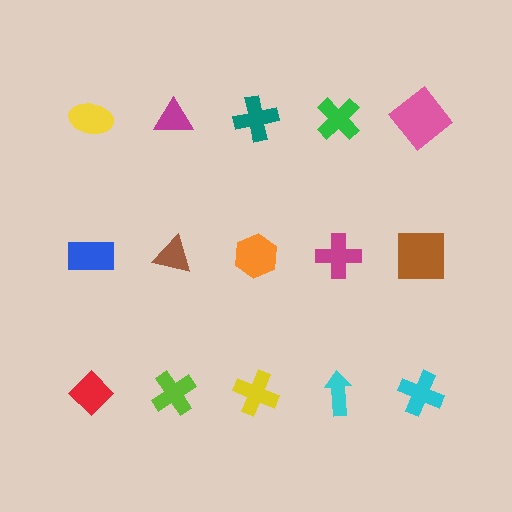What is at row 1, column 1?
A yellow ellipse.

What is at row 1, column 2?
A magenta triangle.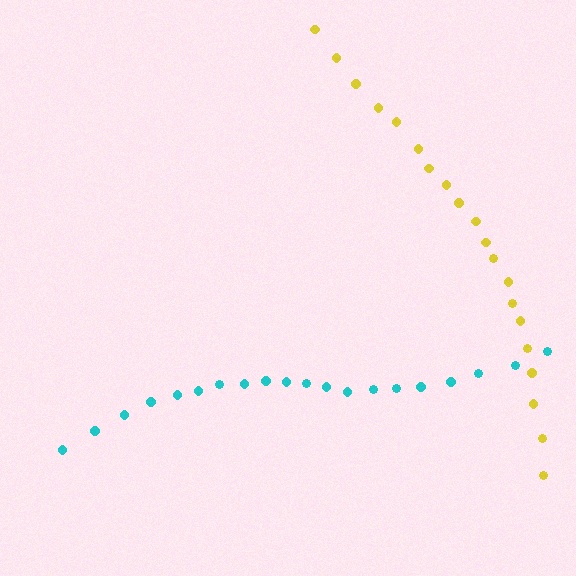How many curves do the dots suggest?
There are 2 distinct paths.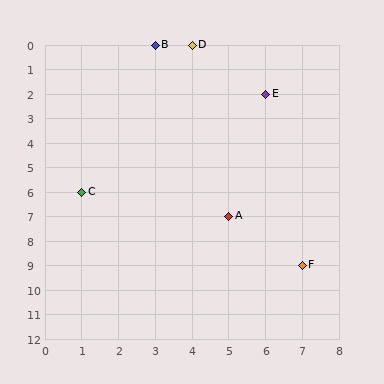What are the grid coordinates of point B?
Point B is at grid coordinates (3, 0).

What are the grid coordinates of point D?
Point D is at grid coordinates (4, 0).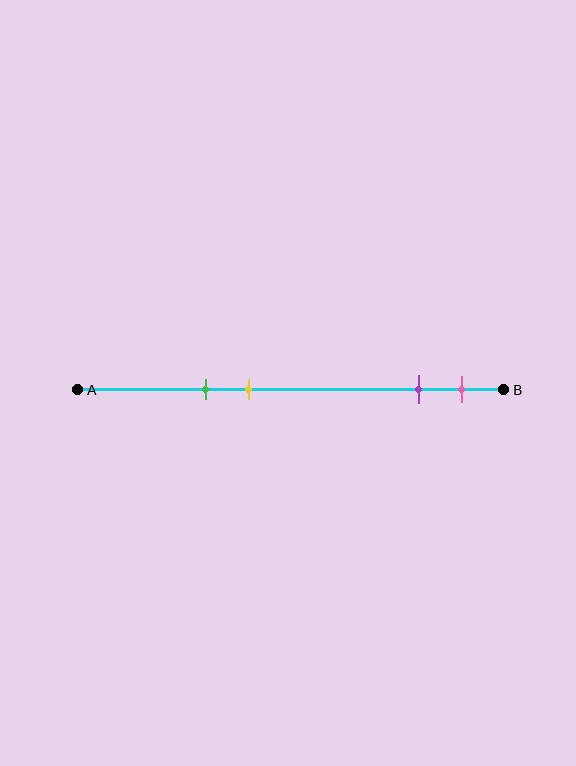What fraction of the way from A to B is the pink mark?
The pink mark is approximately 90% (0.9) of the way from A to B.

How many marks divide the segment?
There are 4 marks dividing the segment.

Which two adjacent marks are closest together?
The purple and pink marks are the closest adjacent pair.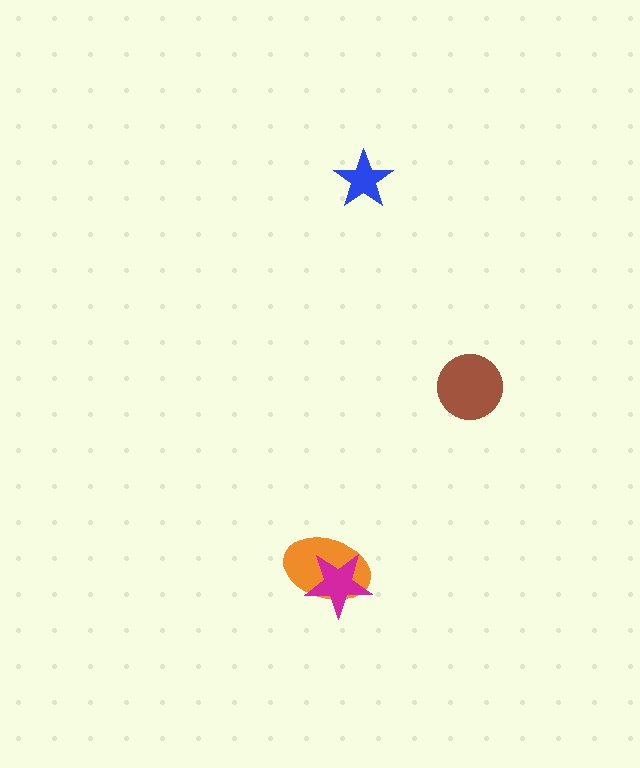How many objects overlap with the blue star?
0 objects overlap with the blue star.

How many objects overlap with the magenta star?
1 object overlaps with the magenta star.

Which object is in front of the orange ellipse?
The magenta star is in front of the orange ellipse.